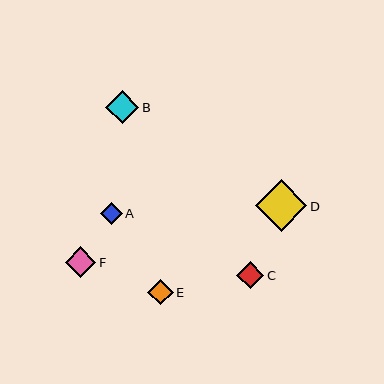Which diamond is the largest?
Diamond D is the largest with a size of approximately 52 pixels.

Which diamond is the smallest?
Diamond A is the smallest with a size of approximately 22 pixels.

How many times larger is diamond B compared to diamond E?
Diamond B is approximately 1.3 times the size of diamond E.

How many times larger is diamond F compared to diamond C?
Diamond F is approximately 1.1 times the size of diamond C.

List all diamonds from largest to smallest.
From largest to smallest: D, B, F, C, E, A.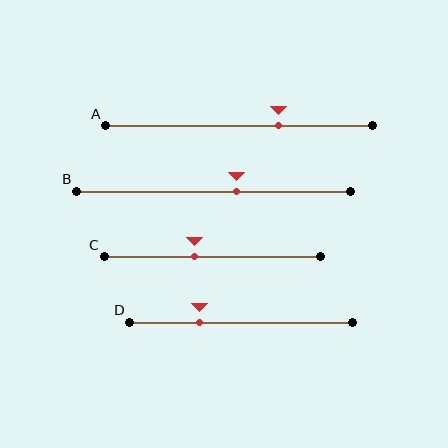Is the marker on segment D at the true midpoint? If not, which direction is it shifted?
No, the marker on segment D is shifted to the left by about 19% of the segment length.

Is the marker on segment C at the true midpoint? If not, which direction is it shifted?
No, the marker on segment C is shifted to the left by about 8% of the segment length.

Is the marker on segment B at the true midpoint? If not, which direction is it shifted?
No, the marker on segment B is shifted to the right by about 8% of the segment length.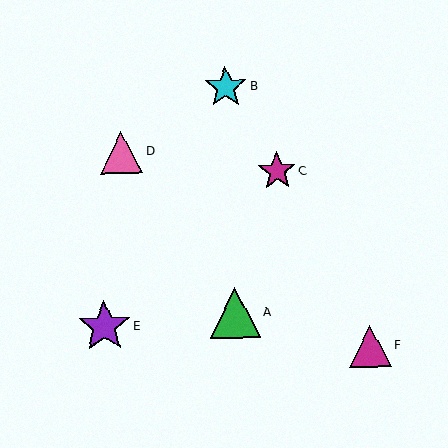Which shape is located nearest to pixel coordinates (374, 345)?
The magenta triangle (labeled F) at (370, 346) is nearest to that location.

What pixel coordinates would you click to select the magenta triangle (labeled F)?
Click at (370, 346) to select the magenta triangle F.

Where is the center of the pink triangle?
The center of the pink triangle is at (122, 152).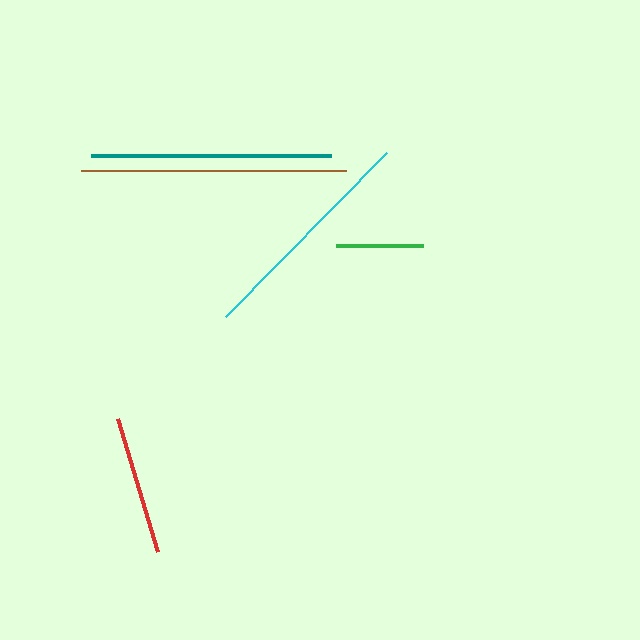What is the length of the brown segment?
The brown segment is approximately 265 pixels long.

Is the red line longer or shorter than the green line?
The red line is longer than the green line.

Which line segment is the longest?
The brown line is the longest at approximately 265 pixels.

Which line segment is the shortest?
The green line is the shortest at approximately 87 pixels.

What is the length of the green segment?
The green segment is approximately 87 pixels long.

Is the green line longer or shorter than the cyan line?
The cyan line is longer than the green line.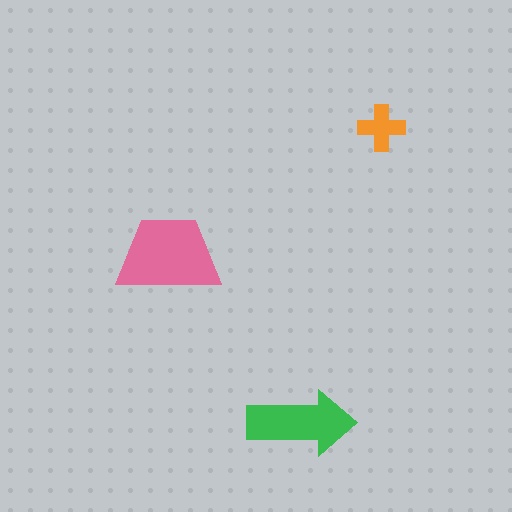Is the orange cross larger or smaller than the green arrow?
Smaller.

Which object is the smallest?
The orange cross.